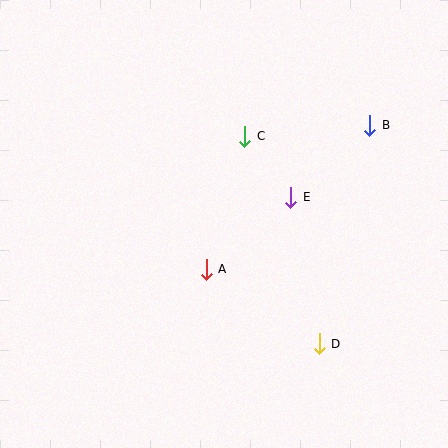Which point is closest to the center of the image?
Point A at (206, 269) is closest to the center.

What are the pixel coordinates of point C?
Point C is at (245, 136).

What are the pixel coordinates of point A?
Point A is at (206, 269).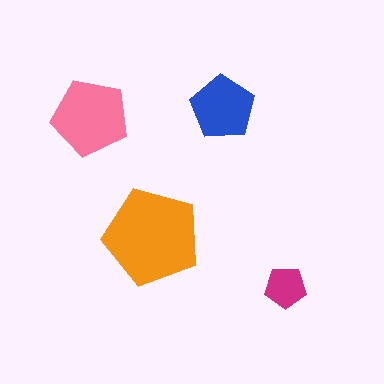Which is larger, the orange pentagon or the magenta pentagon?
The orange one.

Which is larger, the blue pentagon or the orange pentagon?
The orange one.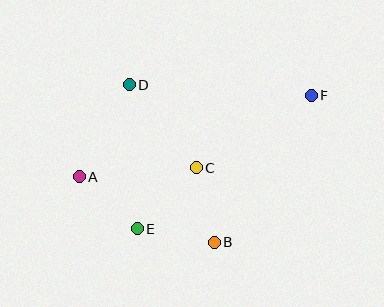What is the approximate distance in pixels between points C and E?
The distance between C and E is approximately 85 pixels.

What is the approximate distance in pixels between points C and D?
The distance between C and D is approximately 106 pixels.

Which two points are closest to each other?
Points B and C are closest to each other.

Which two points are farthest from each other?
Points A and F are farthest from each other.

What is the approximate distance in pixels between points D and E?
The distance between D and E is approximately 145 pixels.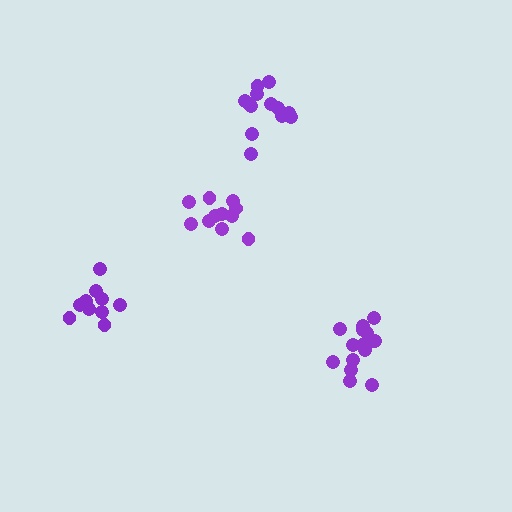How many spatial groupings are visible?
There are 4 spatial groupings.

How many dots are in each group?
Group 1: 10 dots, Group 2: 13 dots, Group 3: 11 dots, Group 4: 15 dots (49 total).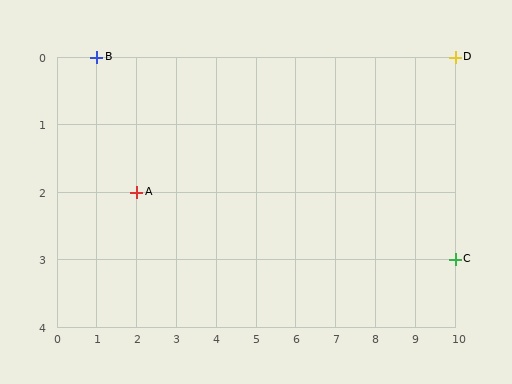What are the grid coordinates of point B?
Point B is at grid coordinates (1, 0).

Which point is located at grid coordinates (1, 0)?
Point B is at (1, 0).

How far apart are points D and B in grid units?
Points D and B are 9 columns apart.